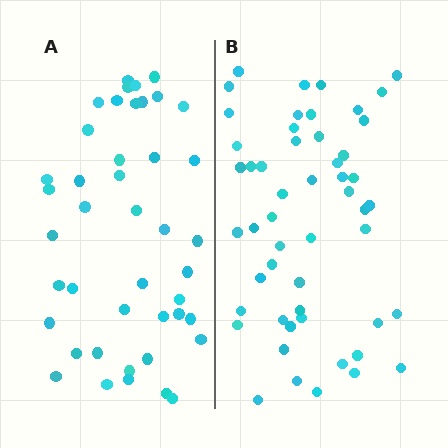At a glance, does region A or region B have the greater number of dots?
Region B (the right region) has more dots.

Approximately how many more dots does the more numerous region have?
Region B has roughly 8 or so more dots than region A.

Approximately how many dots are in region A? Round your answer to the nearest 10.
About 40 dots. (The exact count is 43, which rounds to 40.)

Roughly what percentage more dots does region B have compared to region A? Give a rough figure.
About 20% more.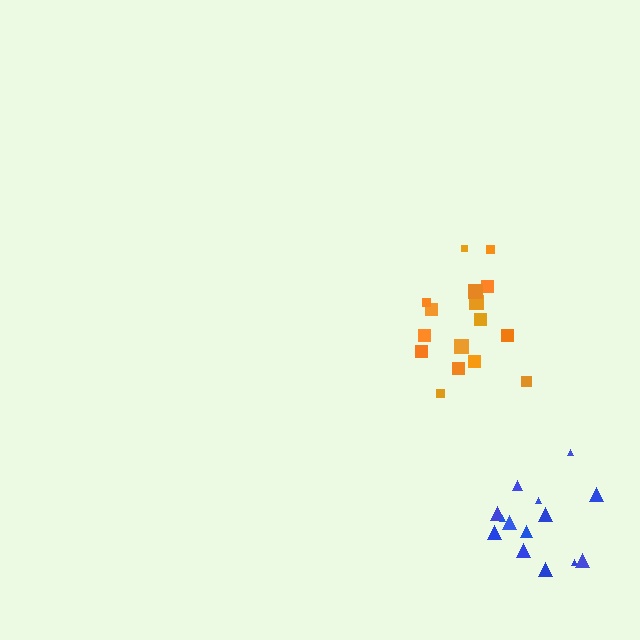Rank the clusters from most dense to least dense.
blue, orange.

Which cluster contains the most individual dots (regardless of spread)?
Orange (16).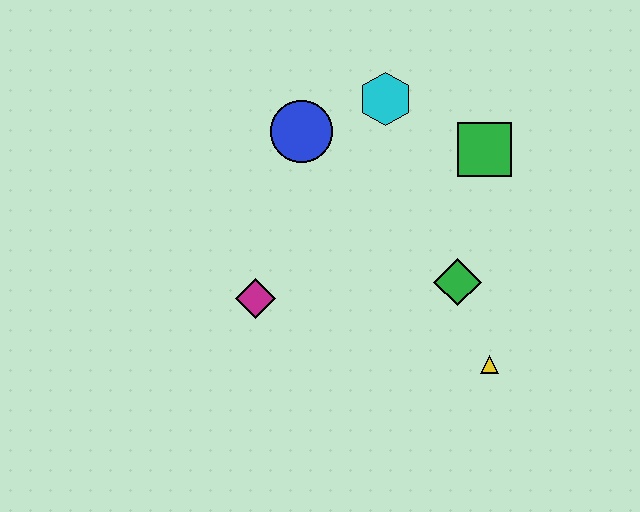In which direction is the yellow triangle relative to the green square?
The yellow triangle is below the green square.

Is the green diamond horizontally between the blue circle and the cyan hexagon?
No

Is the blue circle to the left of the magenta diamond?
No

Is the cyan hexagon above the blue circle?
Yes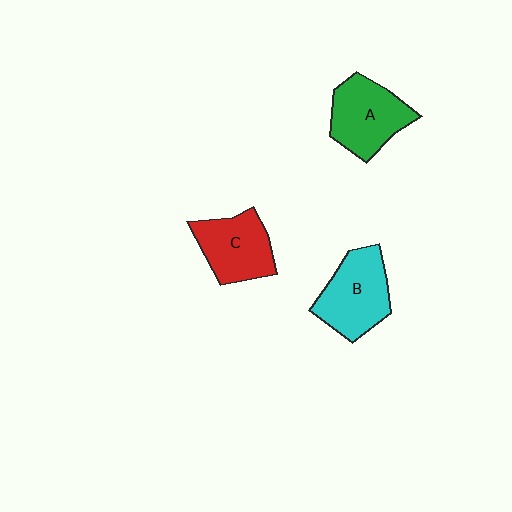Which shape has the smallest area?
Shape C (red).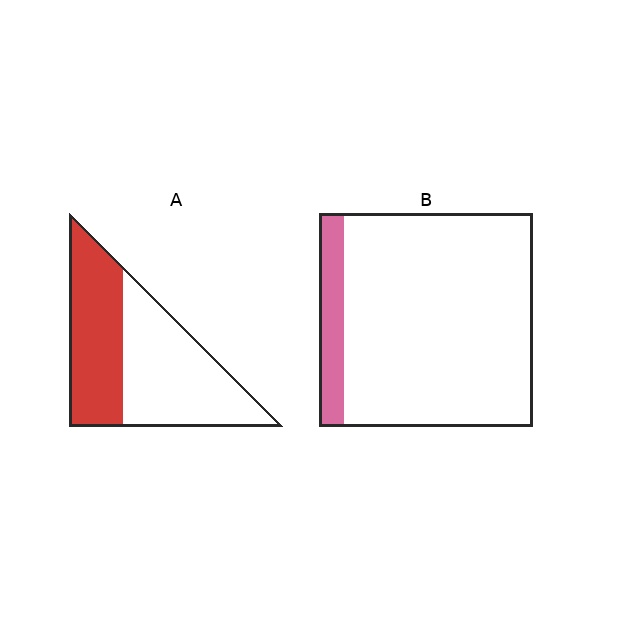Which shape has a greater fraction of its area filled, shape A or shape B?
Shape A.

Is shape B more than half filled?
No.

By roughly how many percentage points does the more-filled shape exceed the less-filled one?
By roughly 30 percentage points (A over B).